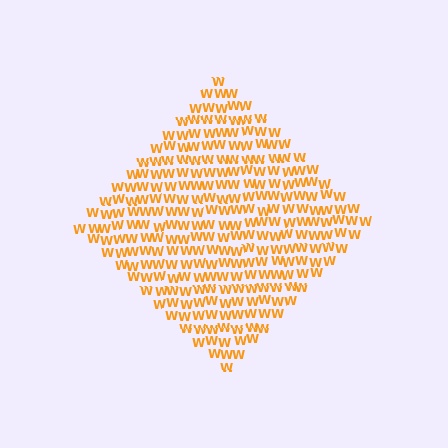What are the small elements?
The small elements are letter W's.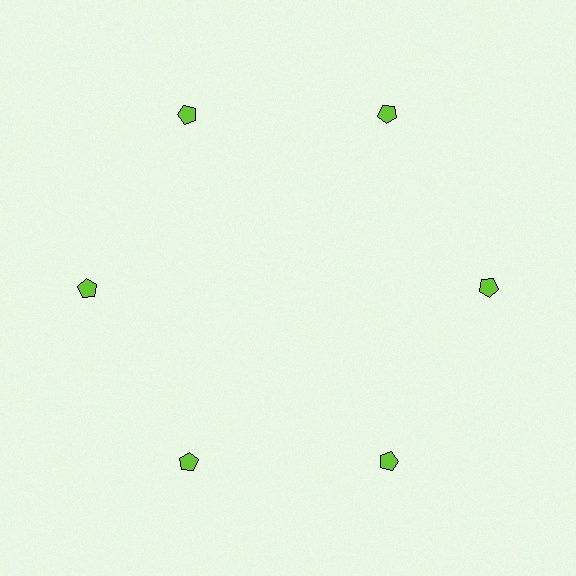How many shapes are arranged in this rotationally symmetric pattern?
There are 6 shapes, arranged in 6 groups of 1.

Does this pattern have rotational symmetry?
Yes, this pattern has 6-fold rotational symmetry. It looks the same after rotating 60 degrees around the center.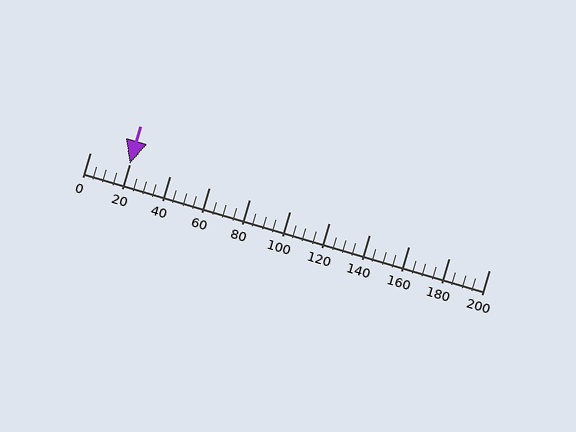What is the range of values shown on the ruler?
The ruler shows values from 0 to 200.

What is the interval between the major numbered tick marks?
The major tick marks are spaced 20 units apart.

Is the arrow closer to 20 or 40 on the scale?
The arrow is closer to 20.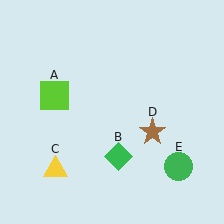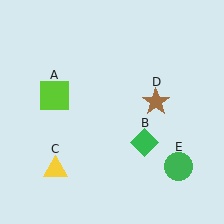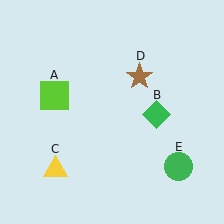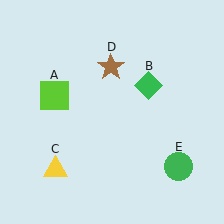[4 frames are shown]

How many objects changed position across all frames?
2 objects changed position: green diamond (object B), brown star (object D).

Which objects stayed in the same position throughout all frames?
Lime square (object A) and yellow triangle (object C) and green circle (object E) remained stationary.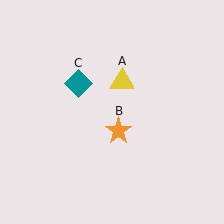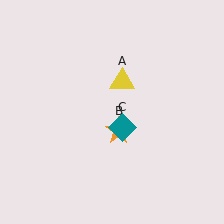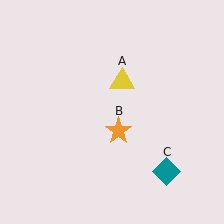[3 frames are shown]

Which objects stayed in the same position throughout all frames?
Yellow triangle (object A) and orange star (object B) remained stationary.